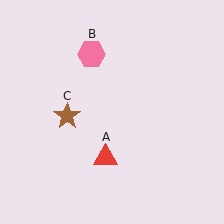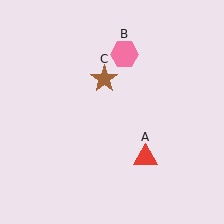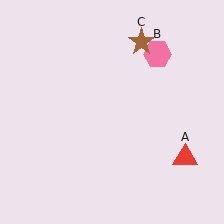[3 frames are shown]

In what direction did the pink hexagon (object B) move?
The pink hexagon (object B) moved right.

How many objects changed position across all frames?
3 objects changed position: red triangle (object A), pink hexagon (object B), brown star (object C).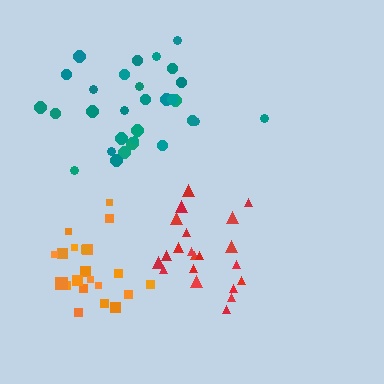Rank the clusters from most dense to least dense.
orange, red, teal.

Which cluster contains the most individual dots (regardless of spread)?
Teal (30).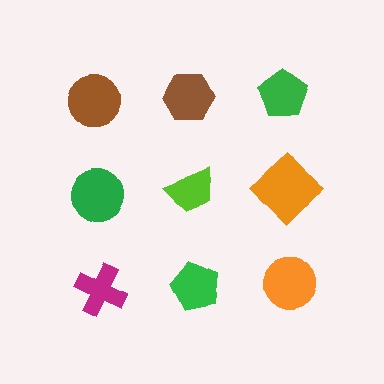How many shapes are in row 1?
3 shapes.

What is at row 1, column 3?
A green pentagon.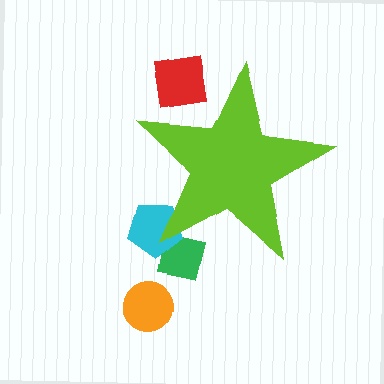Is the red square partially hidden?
Yes, the red square is partially hidden behind the lime star.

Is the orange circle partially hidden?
No, the orange circle is fully visible.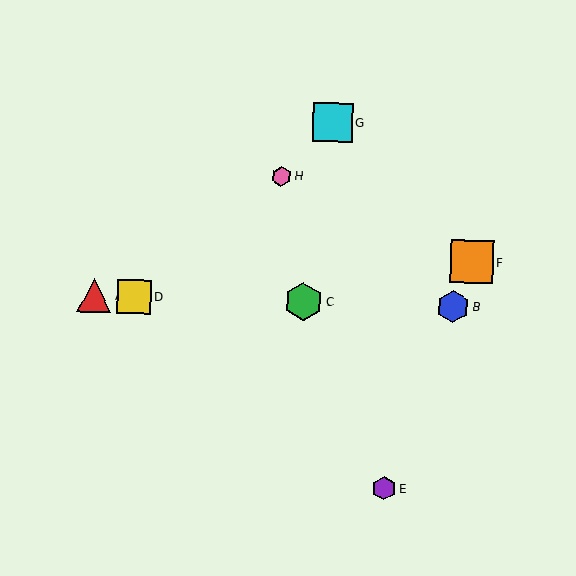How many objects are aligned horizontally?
4 objects (A, B, C, D) are aligned horizontally.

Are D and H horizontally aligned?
No, D is at y≈297 and H is at y≈176.